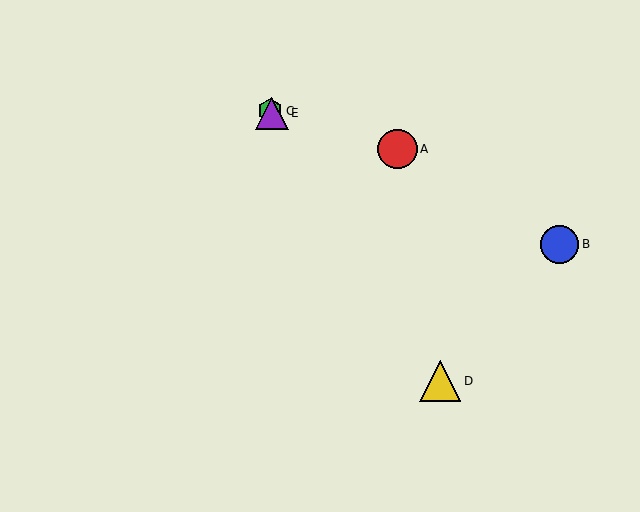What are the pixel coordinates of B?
Object B is at (559, 244).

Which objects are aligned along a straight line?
Objects C, D, E are aligned along a straight line.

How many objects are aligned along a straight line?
3 objects (C, D, E) are aligned along a straight line.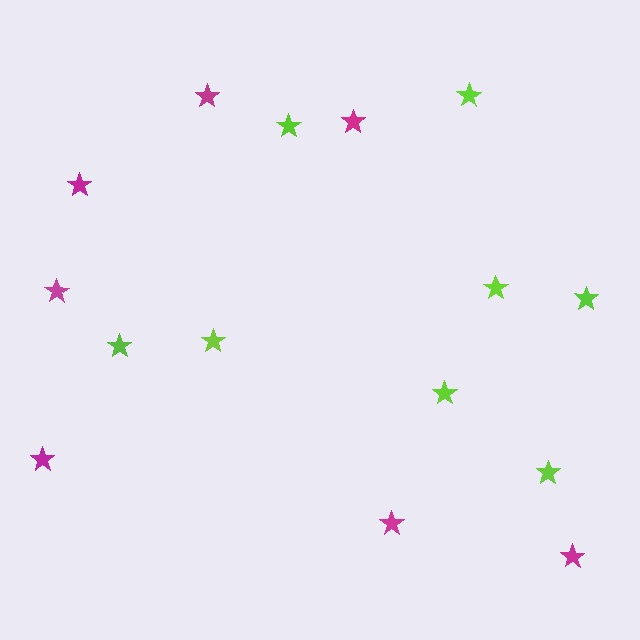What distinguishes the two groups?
There are 2 groups: one group of magenta stars (7) and one group of lime stars (8).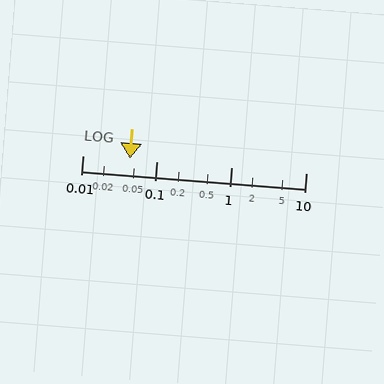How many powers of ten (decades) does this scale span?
The scale spans 3 decades, from 0.01 to 10.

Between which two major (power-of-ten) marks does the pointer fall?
The pointer is between 0.01 and 0.1.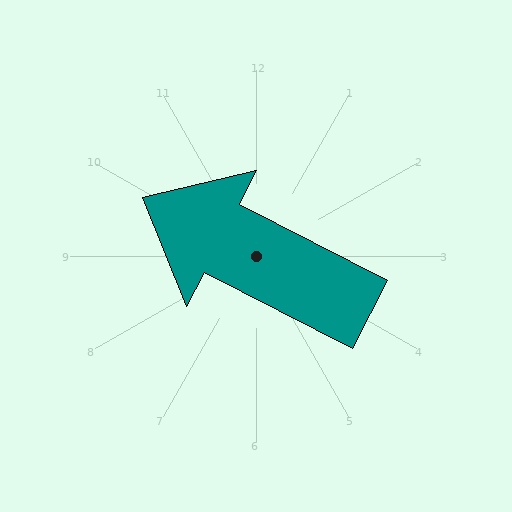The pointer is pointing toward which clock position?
Roughly 10 o'clock.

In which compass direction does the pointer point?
Northwest.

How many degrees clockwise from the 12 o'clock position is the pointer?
Approximately 297 degrees.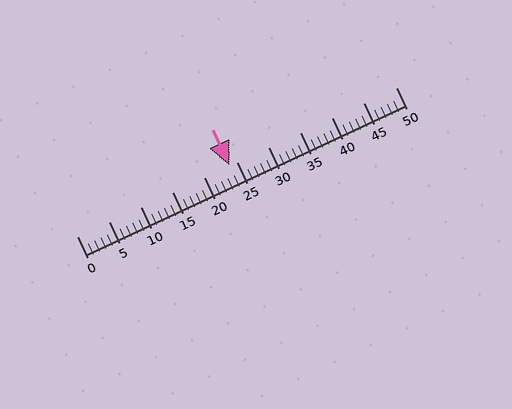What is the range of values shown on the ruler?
The ruler shows values from 0 to 50.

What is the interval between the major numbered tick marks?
The major tick marks are spaced 5 units apart.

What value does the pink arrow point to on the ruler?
The pink arrow points to approximately 24.